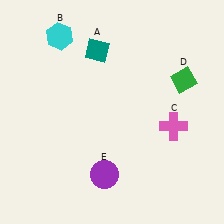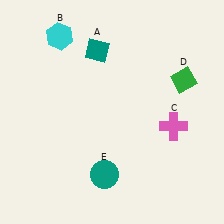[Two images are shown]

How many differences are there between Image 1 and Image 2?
There is 1 difference between the two images.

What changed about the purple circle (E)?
In Image 1, E is purple. In Image 2, it changed to teal.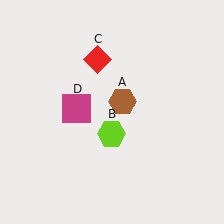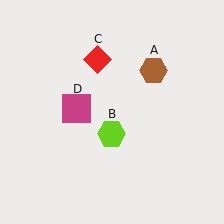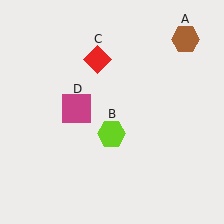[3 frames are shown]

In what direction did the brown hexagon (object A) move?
The brown hexagon (object A) moved up and to the right.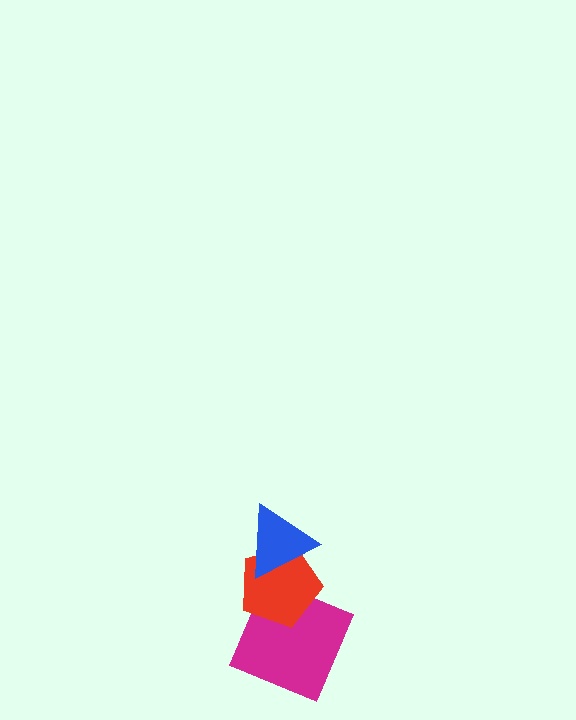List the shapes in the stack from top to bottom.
From top to bottom: the blue triangle, the red pentagon, the magenta square.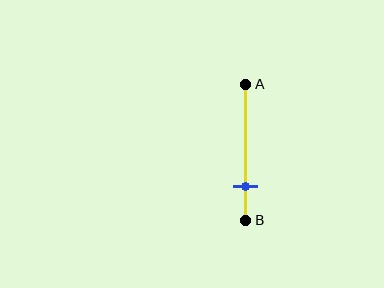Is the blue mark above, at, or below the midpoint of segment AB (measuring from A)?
The blue mark is below the midpoint of segment AB.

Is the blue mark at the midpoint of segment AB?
No, the mark is at about 75% from A, not at the 50% midpoint.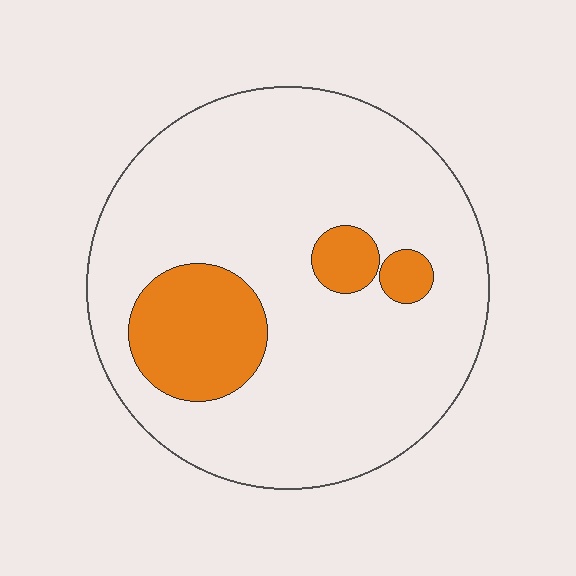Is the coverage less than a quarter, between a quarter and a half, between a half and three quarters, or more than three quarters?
Less than a quarter.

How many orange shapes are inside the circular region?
3.